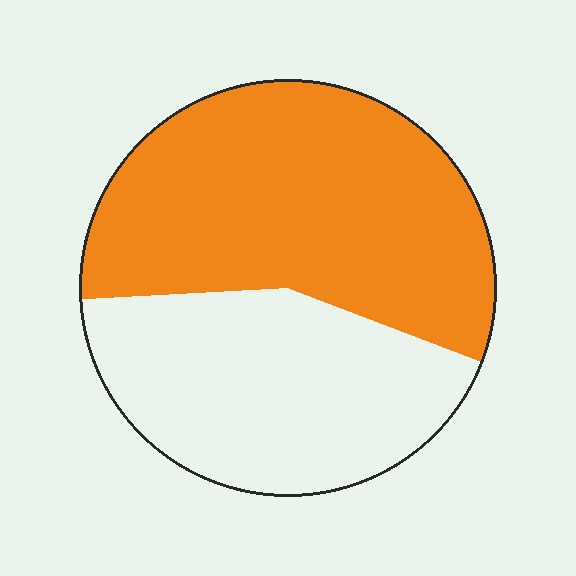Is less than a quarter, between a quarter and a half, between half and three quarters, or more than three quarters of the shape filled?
Between half and three quarters.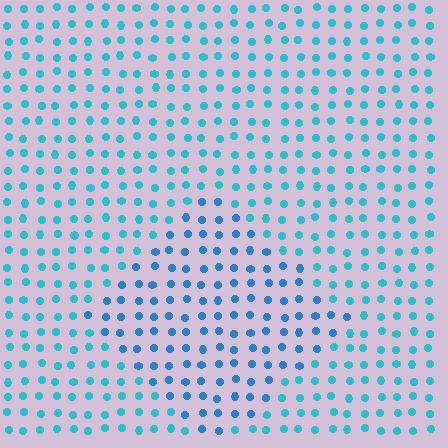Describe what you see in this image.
The image is filled with small cyan elements in a uniform arrangement. A diamond-shaped region is visible where the elements are tinted to a slightly different hue, forming a subtle color boundary.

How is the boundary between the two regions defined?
The boundary is defined purely by a slight shift in hue (about 24 degrees). Spacing, size, and orientation are identical on both sides.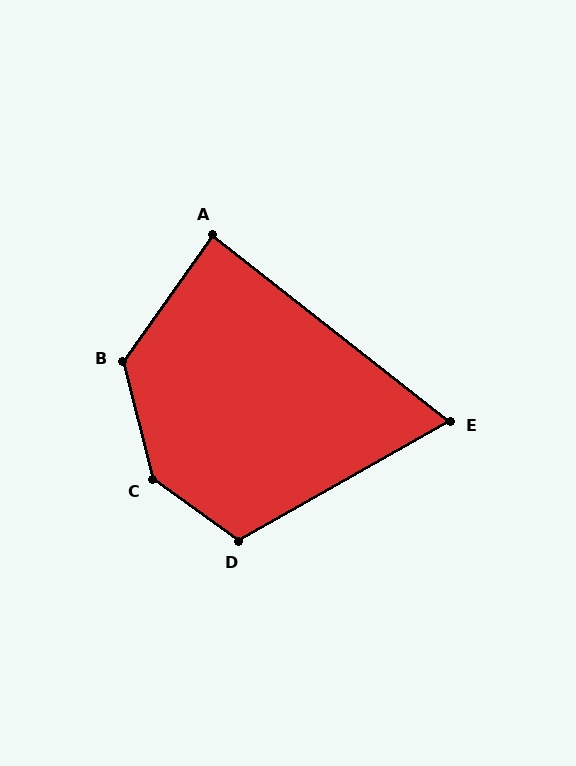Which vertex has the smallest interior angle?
E, at approximately 68 degrees.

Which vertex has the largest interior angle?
C, at approximately 140 degrees.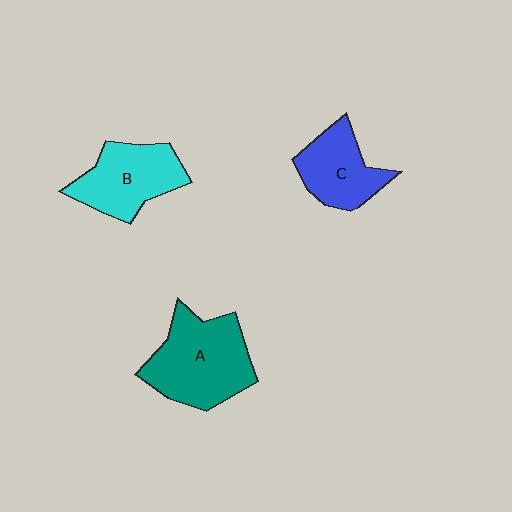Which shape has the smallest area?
Shape C (blue).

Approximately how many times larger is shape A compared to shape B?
Approximately 1.3 times.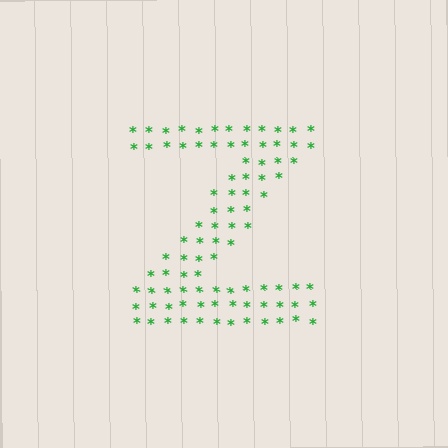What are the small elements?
The small elements are asterisks.